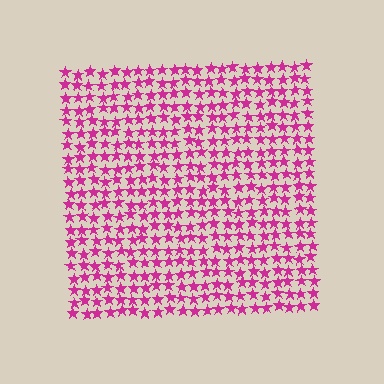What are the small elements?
The small elements are stars.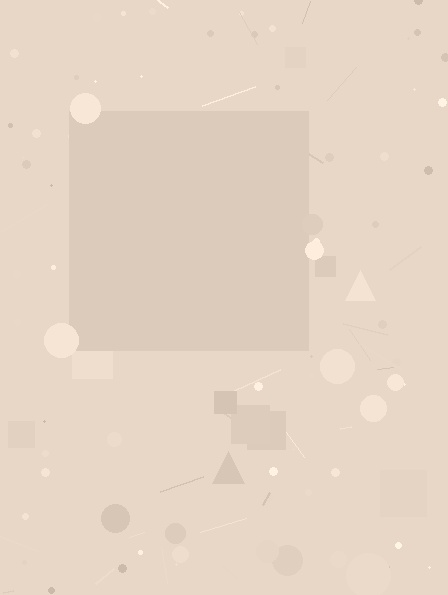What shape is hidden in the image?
A square is hidden in the image.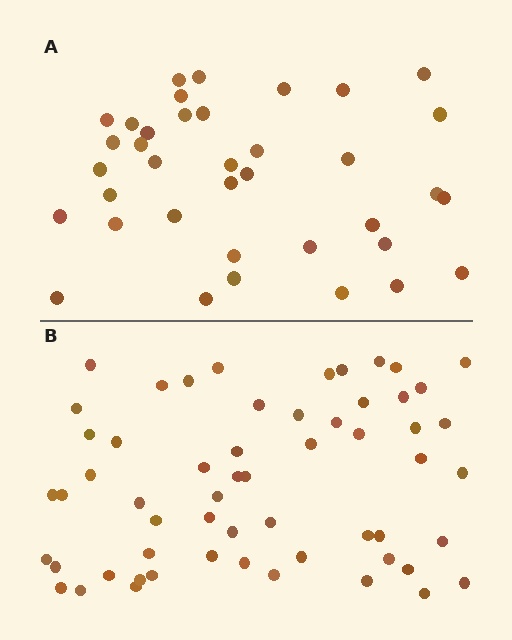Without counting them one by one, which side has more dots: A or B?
Region B (the bottom region) has more dots.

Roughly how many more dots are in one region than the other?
Region B has approximately 20 more dots than region A.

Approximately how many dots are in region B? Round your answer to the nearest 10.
About 60 dots. (The exact count is 58, which rounds to 60.)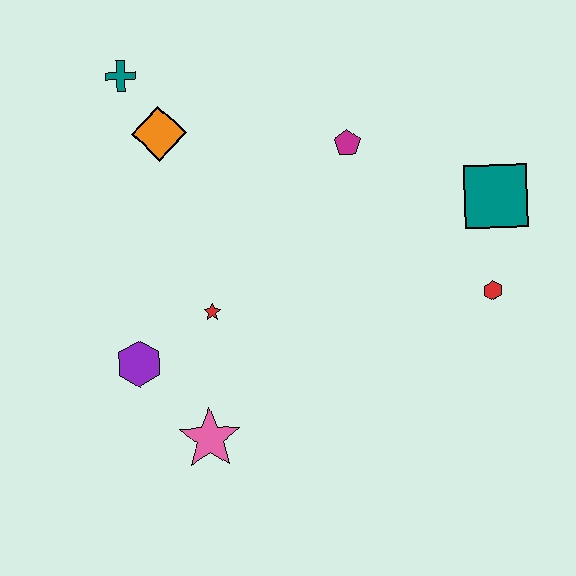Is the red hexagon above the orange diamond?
No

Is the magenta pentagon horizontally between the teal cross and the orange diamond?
No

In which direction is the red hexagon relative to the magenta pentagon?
The red hexagon is below the magenta pentagon.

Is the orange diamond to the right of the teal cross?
Yes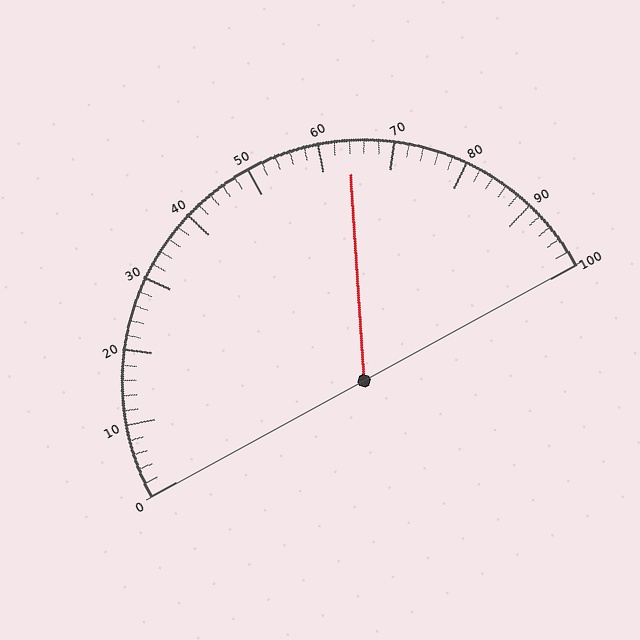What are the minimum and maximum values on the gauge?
The gauge ranges from 0 to 100.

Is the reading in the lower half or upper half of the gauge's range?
The reading is in the upper half of the range (0 to 100).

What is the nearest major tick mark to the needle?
The nearest major tick mark is 60.